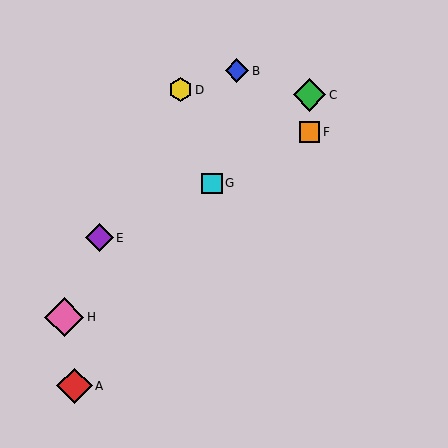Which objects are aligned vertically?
Objects C, F are aligned vertically.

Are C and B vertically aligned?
No, C is at x≈310 and B is at x≈237.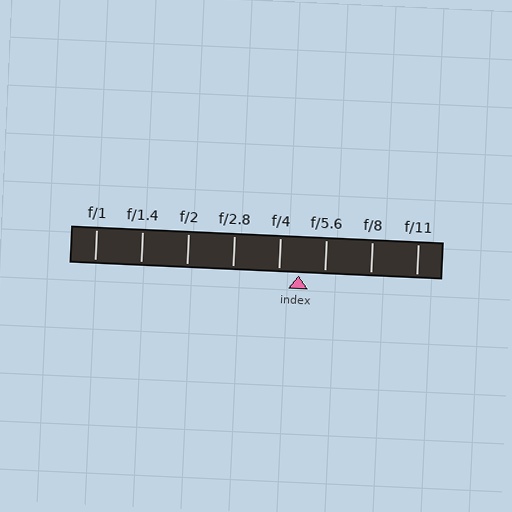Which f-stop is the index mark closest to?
The index mark is closest to f/4.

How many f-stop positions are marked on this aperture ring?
There are 8 f-stop positions marked.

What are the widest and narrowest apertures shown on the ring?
The widest aperture shown is f/1 and the narrowest is f/11.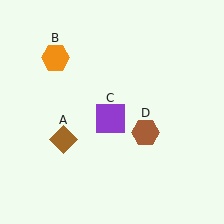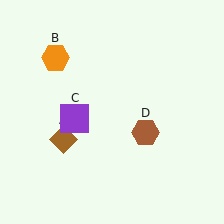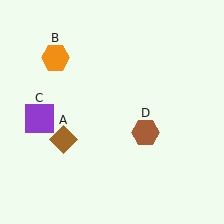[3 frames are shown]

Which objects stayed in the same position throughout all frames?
Brown diamond (object A) and orange hexagon (object B) and brown hexagon (object D) remained stationary.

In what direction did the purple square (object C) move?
The purple square (object C) moved left.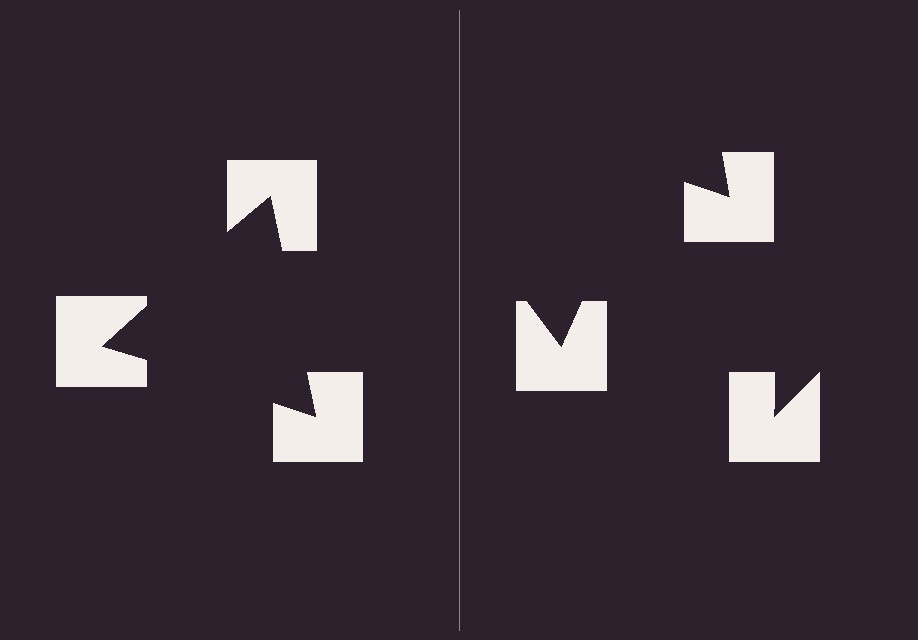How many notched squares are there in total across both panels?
6 — 3 on each side.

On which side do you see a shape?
An illusory triangle appears on the left side. On the right side the wedge cuts are rotated, so no coherent shape forms.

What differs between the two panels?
The notched squares are positioned identically on both sides; only the wedge orientations differ. On the left they align to a triangle; on the right they are misaligned.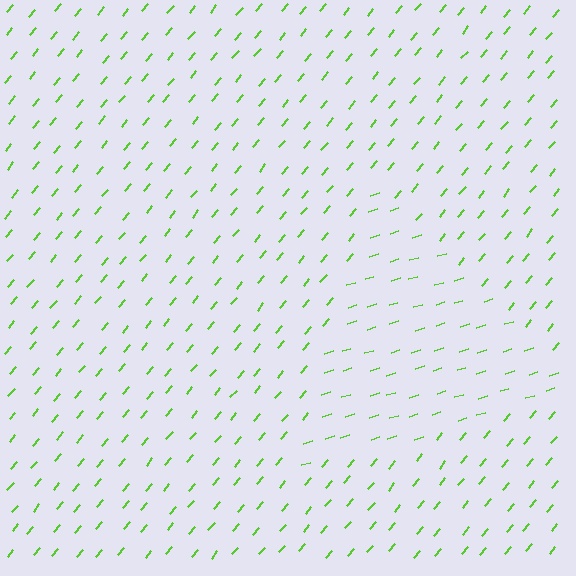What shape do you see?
I see a triangle.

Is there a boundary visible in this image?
Yes, there is a texture boundary formed by a change in line orientation.